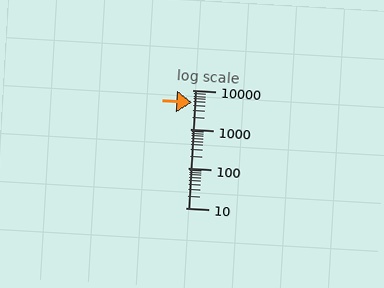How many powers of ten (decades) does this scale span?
The scale spans 3 decades, from 10 to 10000.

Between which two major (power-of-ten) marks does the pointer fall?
The pointer is between 1000 and 10000.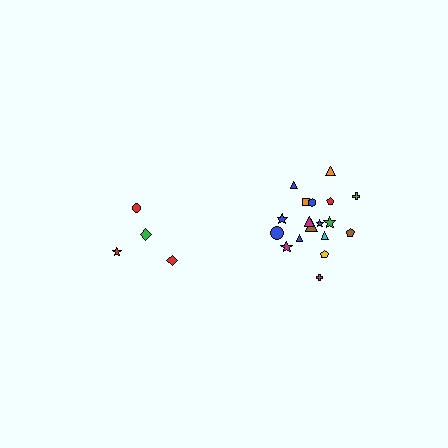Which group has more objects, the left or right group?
The right group.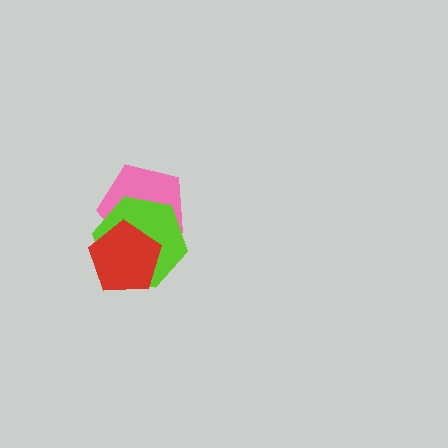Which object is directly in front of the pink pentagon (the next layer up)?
The lime hexagon is directly in front of the pink pentagon.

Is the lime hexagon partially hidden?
Yes, it is partially covered by another shape.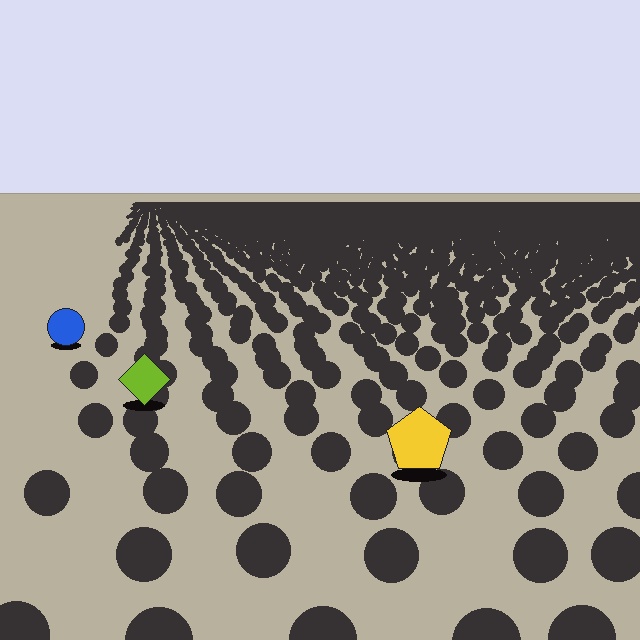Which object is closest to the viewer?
The yellow pentagon is closest. The texture marks near it are larger and more spread out.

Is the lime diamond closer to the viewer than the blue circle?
Yes. The lime diamond is closer — you can tell from the texture gradient: the ground texture is coarser near it.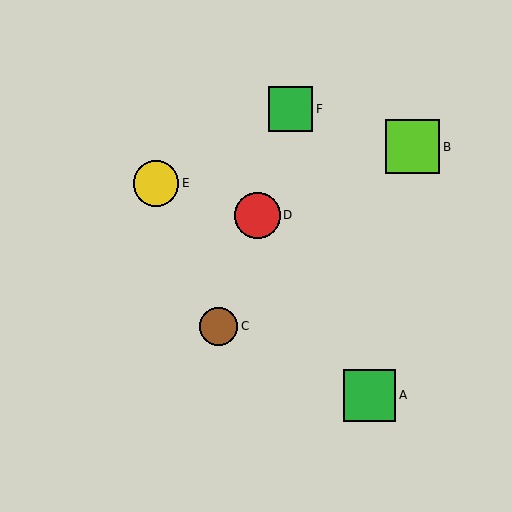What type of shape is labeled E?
Shape E is a yellow circle.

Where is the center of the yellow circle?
The center of the yellow circle is at (156, 183).